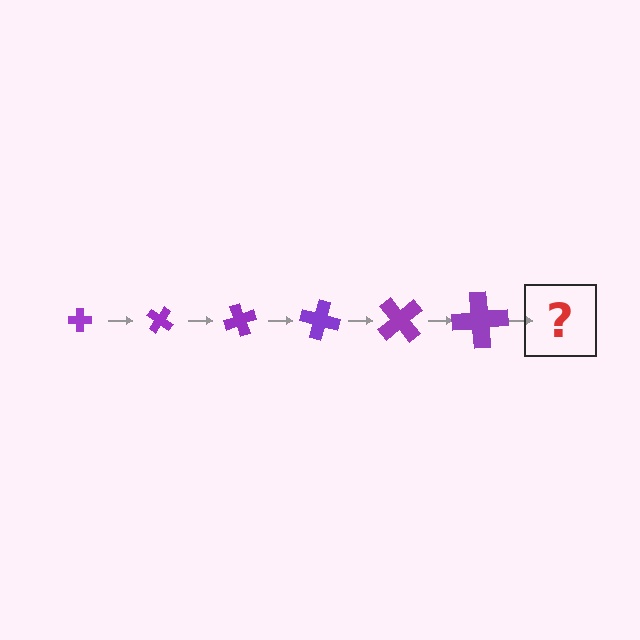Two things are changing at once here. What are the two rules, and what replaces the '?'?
The two rules are that the cross grows larger each step and it rotates 35 degrees each step. The '?' should be a cross, larger than the previous one and rotated 210 degrees from the start.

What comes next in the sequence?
The next element should be a cross, larger than the previous one and rotated 210 degrees from the start.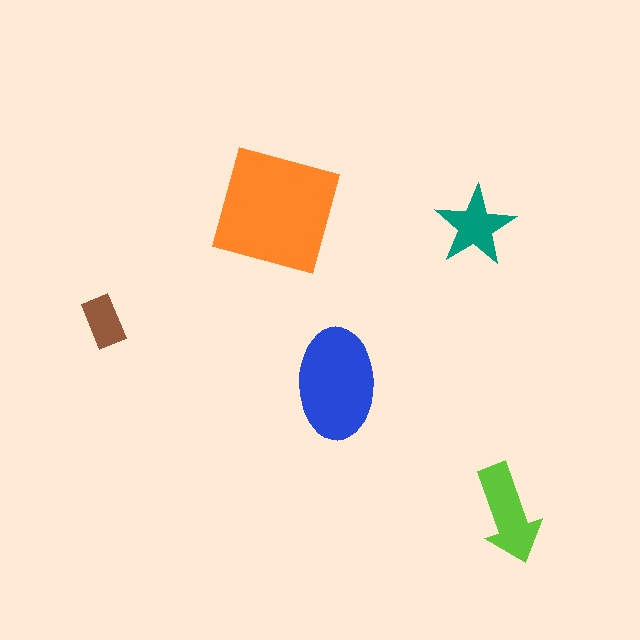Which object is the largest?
The orange square.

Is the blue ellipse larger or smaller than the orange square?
Smaller.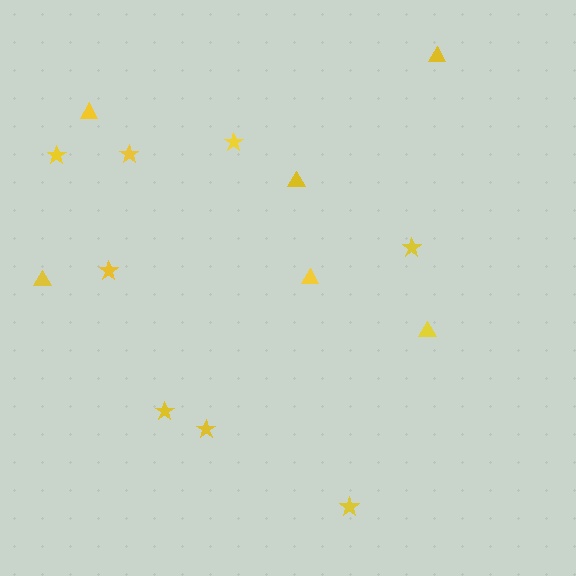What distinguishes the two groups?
There are 2 groups: one group of triangles (6) and one group of stars (8).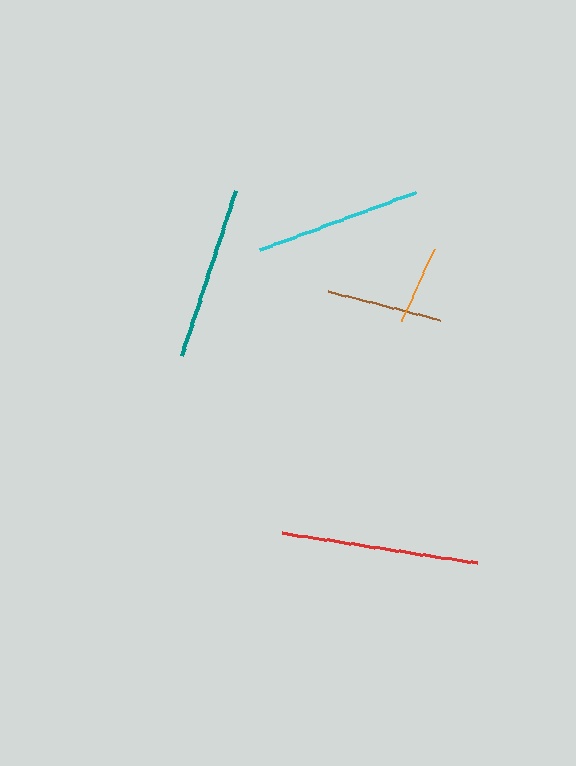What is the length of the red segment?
The red segment is approximately 196 pixels long.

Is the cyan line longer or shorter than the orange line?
The cyan line is longer than the orange line.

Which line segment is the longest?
The red line is the longest at approximately 196 pixels.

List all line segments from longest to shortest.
From longest to shortest: red, teal, cyan, brown, orange.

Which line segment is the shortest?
The orange line is the shortest at approximately 80 pixels.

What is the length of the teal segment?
The teal segment is approximately 174 pixels long.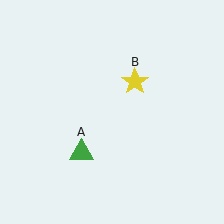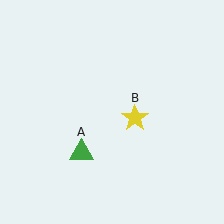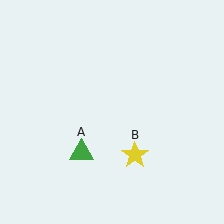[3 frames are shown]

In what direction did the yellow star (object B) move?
The yellow star (object B) moved down.